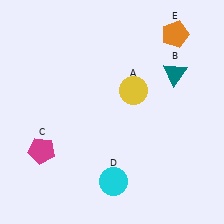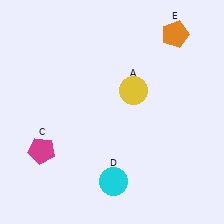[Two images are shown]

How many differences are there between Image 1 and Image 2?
There is 1 difference between the two images.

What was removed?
The teal triangle (B) was removed in Image 2.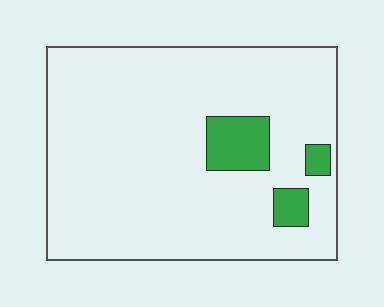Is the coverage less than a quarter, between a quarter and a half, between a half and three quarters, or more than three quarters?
Less than a quarter.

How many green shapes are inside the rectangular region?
3.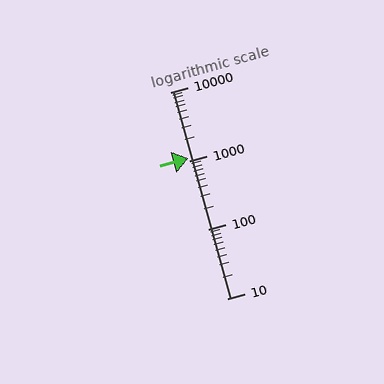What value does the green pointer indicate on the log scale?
The pointer indicates approximately 1100.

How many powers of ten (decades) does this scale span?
The scale spans 3 decades, from 10 to 10000.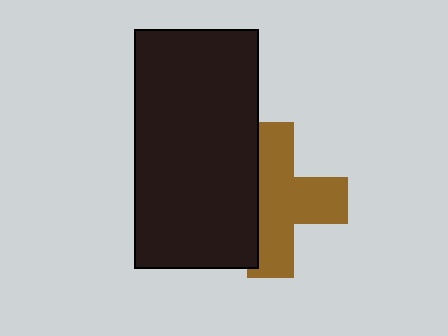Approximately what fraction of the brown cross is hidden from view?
Roughly 35% of the brown cross is hidden behind the black rectangle.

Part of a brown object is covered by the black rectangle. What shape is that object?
It is a cross.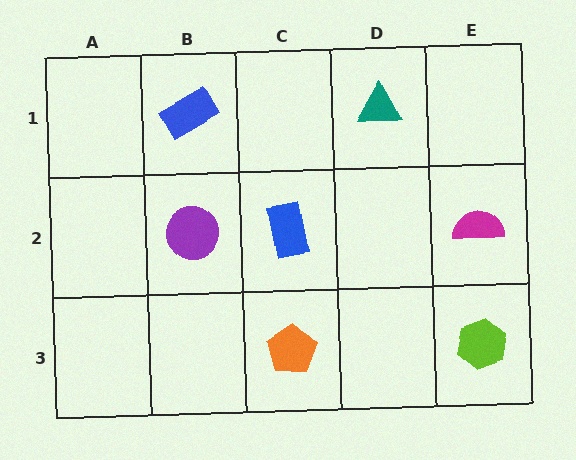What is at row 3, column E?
A lime hexagon.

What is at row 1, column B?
A blue rectangle.